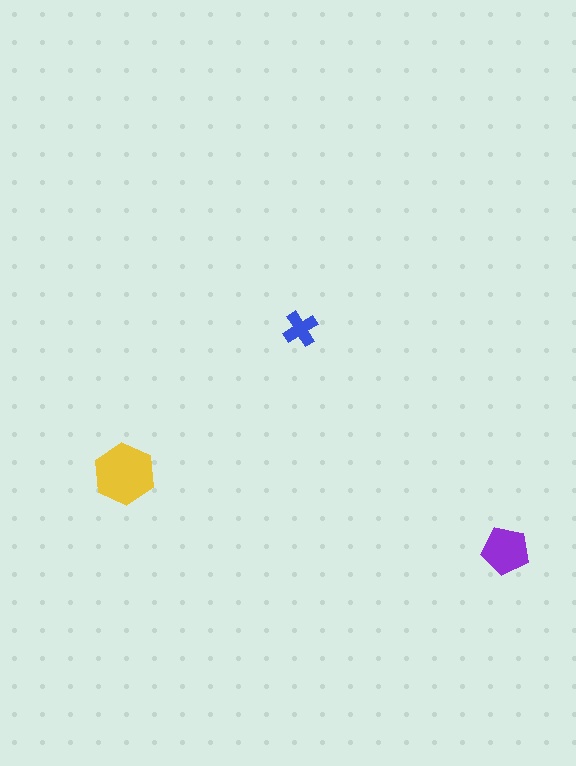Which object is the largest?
The yellow hexagon.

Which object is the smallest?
The blue cross.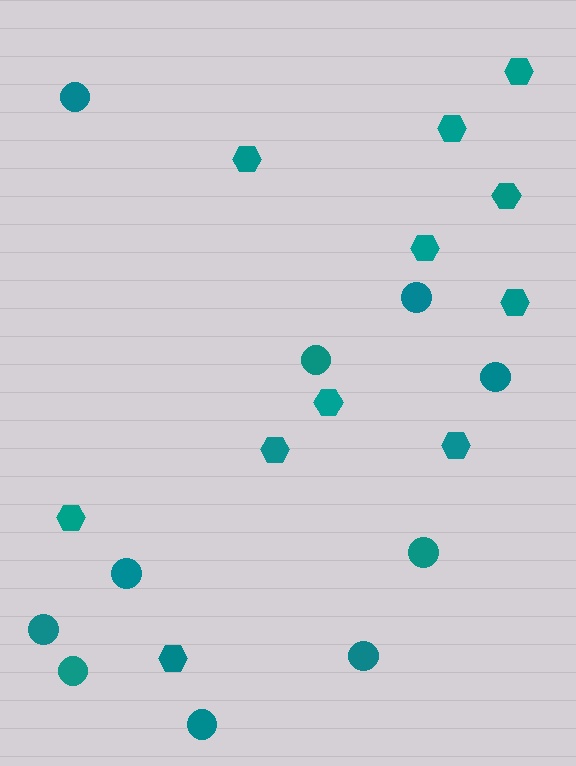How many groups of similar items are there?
There are 2 groups: one group of circles (10) and one group of hexagons (11).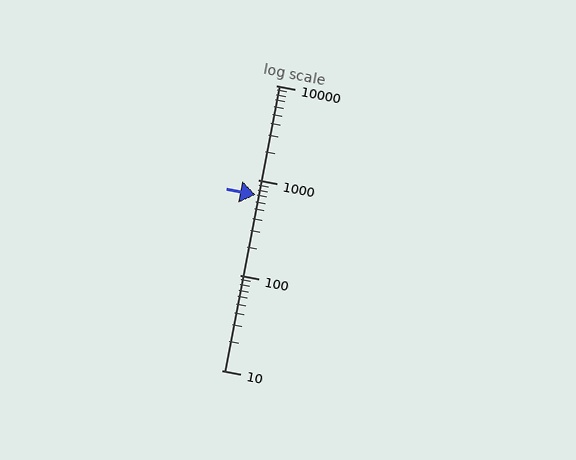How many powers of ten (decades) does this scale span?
The scale spans 3 decades, from 10 to 10000.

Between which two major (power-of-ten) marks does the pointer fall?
The pointer is between 100 and 1000.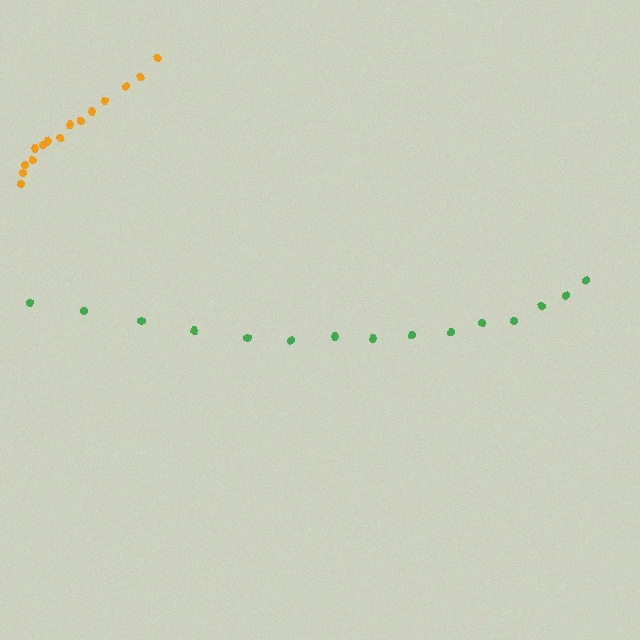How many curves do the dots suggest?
There are 2 distinct paths.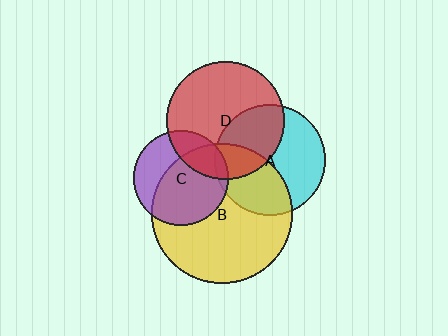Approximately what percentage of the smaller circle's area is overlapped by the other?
Approximately 20%.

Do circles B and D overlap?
Yes.